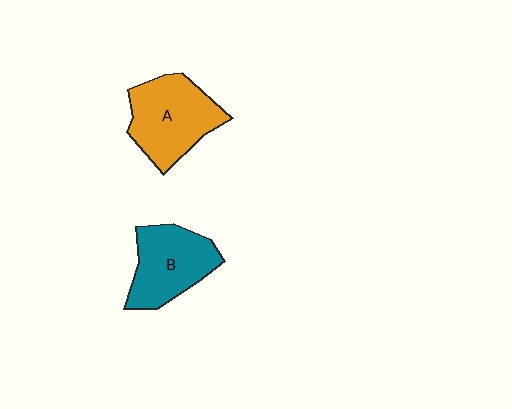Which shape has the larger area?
Shape A (orange).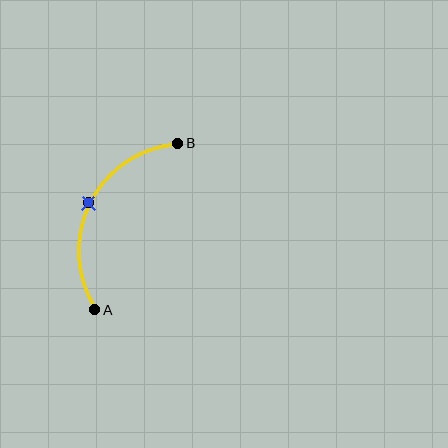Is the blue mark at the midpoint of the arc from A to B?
Yes. The blue mark lies on the arc at equal arc-length from both A and B — it is the arc midpoint.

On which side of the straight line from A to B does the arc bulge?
The arc bulges to the left of the straight line connecting A and B.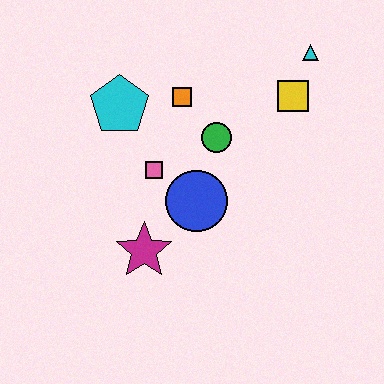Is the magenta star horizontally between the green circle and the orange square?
No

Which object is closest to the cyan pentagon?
The orange square is closest to the cyan pentagon.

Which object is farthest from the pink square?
The cyan triangle is farthest from the pink square.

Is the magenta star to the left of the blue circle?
Yes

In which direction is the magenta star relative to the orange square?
The magenta star is below the orange square.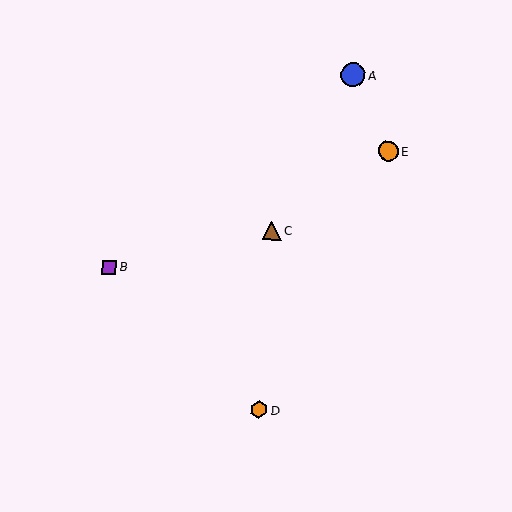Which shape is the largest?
The blue circle (labeled A) is the largest.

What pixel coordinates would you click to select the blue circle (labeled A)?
Click at (353, 75) to select the blue circle A.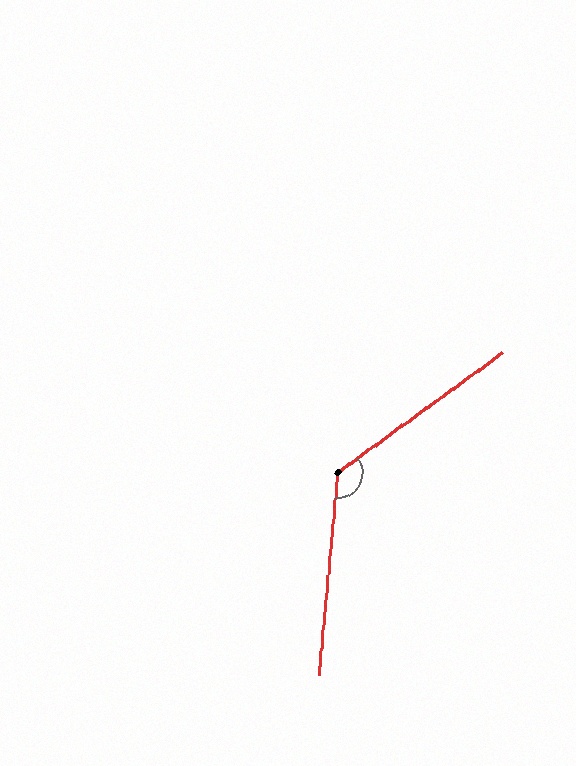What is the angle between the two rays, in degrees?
Approximately 131 degrees.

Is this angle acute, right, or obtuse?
It is obtuse.